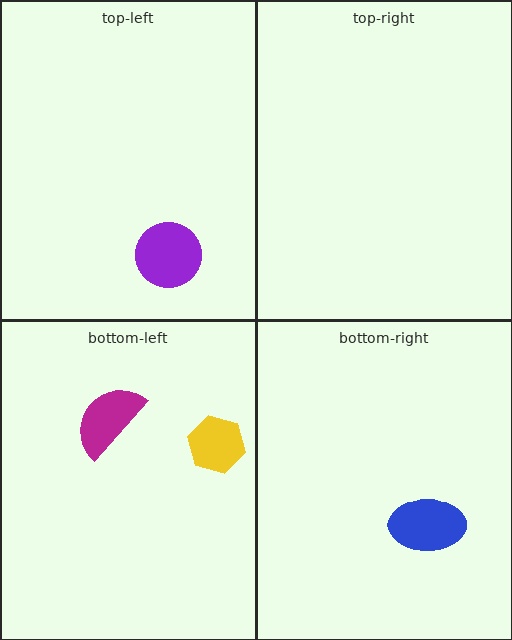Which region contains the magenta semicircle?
The bottom-left region.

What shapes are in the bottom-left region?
The magenta semicircle, the yellow hexagon.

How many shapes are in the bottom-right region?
1.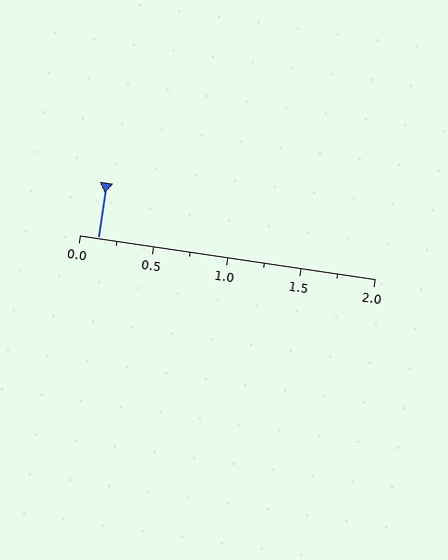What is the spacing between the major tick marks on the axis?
The major ticks are spaced 0.5 apart.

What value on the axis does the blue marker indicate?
The marker indicates approximately 0.12.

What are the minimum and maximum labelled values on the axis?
The axis runs from 0.0 to 2.0.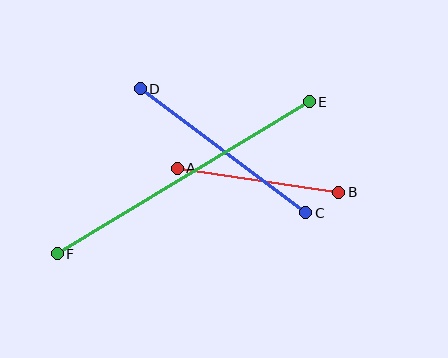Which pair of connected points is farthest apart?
Points E and F are farthest apart.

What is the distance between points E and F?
The distance is approximately 294 pixels.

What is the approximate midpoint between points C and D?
The midpoint is at approximately (223, 151) pixels.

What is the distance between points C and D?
The distance is approximately 207 pixels.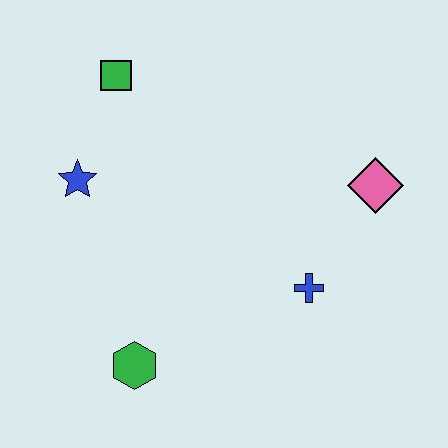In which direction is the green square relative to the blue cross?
The green square is above the blue cross.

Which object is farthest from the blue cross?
The green square is farthest from the blue cross.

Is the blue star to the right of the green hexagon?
No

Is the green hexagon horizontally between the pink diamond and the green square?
Yes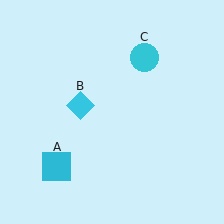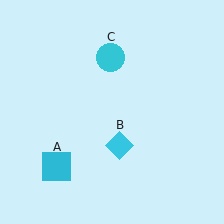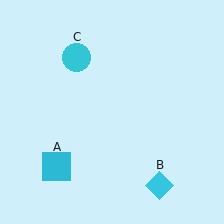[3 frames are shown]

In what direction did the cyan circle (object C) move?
The cyan circle (object C) moved left.